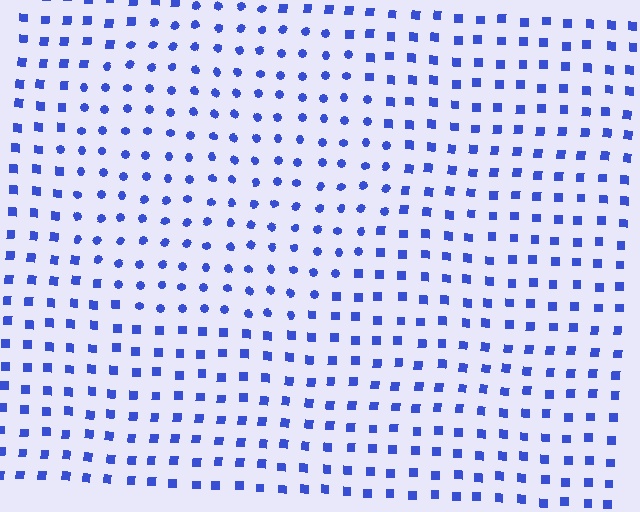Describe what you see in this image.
The image is filled with small blue elements arranged in a uniform grid. A circle-shaped region contains circles, while the surrounding area contains squares. The boundary is defined purely by the change in element shape.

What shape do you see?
I see a circle.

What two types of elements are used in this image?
The image uses circles inside the circle region and squares outside it.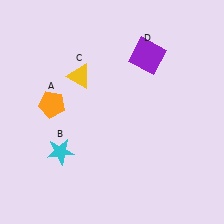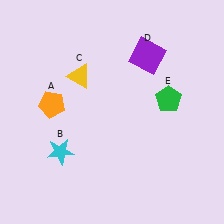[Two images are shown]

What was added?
A green pentagon (E) was added in Image 2.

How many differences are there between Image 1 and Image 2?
There is 1 difference between the two images.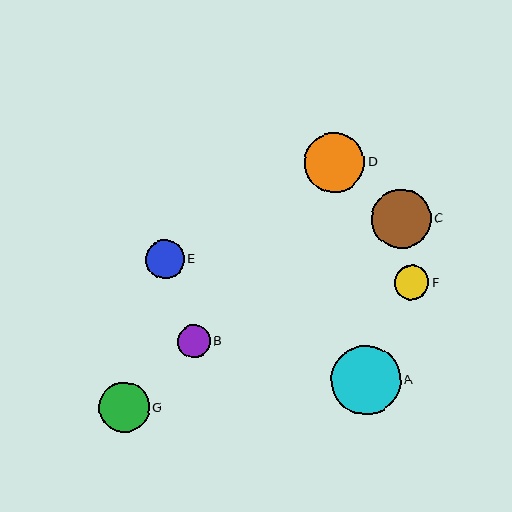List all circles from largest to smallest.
From largest to smallest: A, D, C, G, E, F, B.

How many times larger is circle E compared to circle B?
Circle E is approximately 1.2 times the size of circle B.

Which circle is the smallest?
Circle B is the smallest with a size of approximately 33 pixels.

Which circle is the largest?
Circle A is the largest with a size of approximately 70 pixels.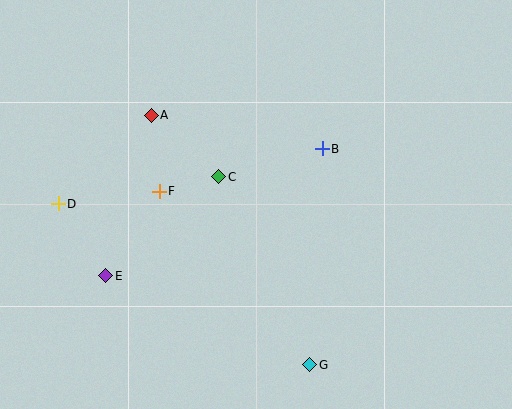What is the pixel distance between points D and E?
The distance between D and E is 86 pixels.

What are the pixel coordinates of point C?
Point C is at (219, 177).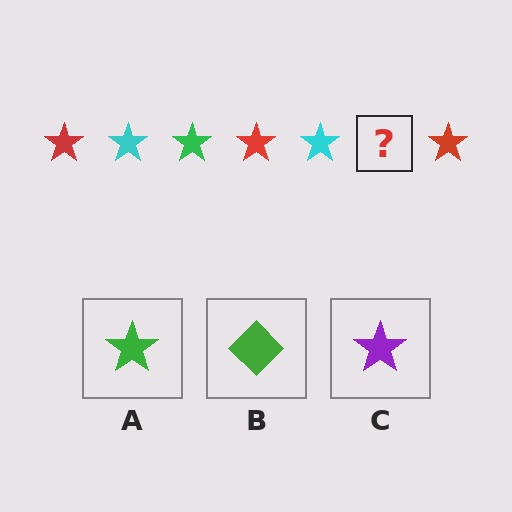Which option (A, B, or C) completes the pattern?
A.